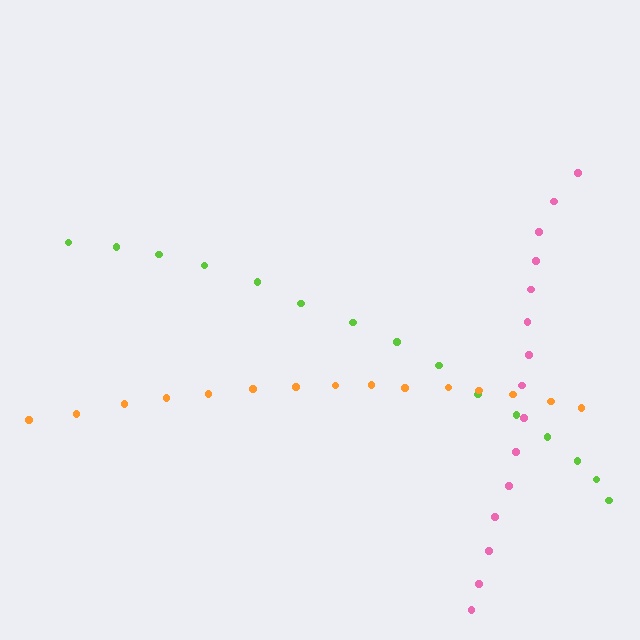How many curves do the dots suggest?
There are 3 distinct paths.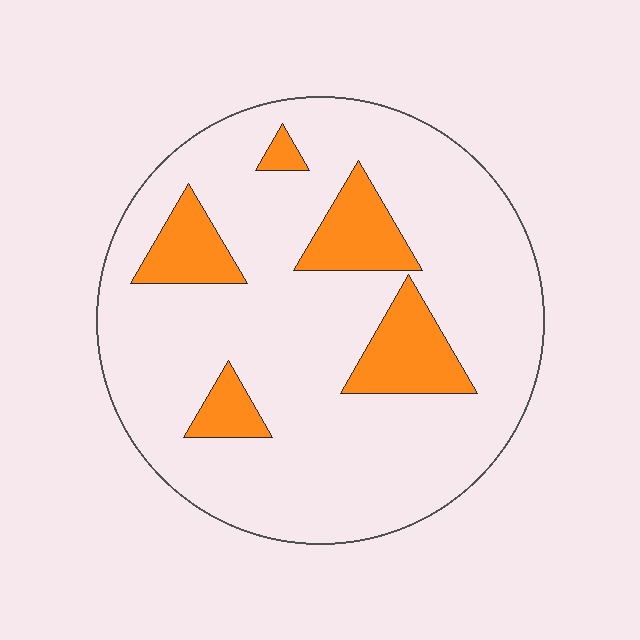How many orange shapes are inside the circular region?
5.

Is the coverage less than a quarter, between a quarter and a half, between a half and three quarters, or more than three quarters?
Less than a quarter.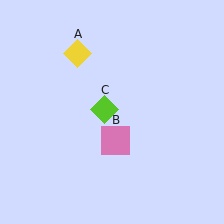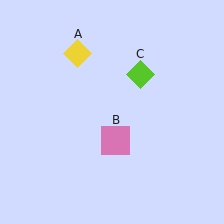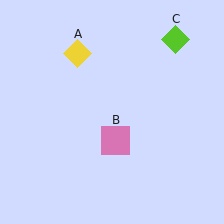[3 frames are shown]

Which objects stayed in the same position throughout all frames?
Yellow diamond (object A) and pink square (object B) remained stationary.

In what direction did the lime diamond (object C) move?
The lime diamond (object C) moved up and to the right.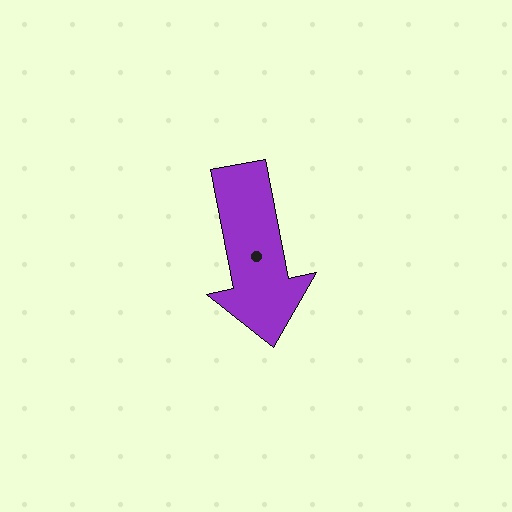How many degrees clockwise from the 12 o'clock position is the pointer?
Approximately 169 degrees.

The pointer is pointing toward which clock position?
Roughly 6 o'clock.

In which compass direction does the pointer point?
South.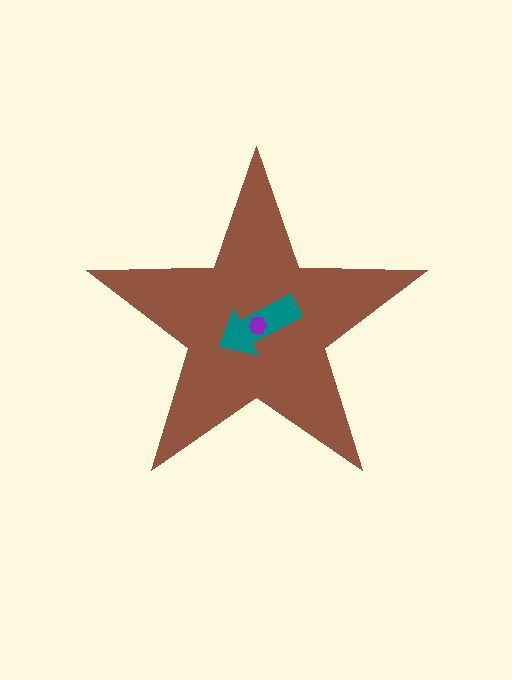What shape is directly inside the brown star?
The teal arrow.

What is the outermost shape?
The brown star.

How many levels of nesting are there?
3.